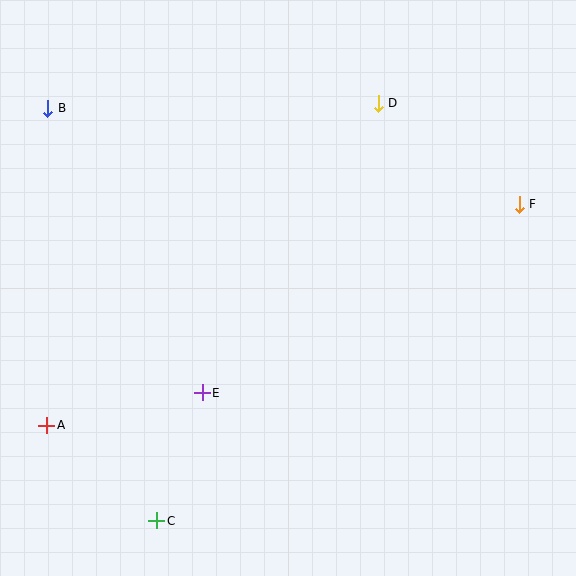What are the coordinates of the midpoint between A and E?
The midpoint between A and E is at (124, 409).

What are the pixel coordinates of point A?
Point A is at (47, 425).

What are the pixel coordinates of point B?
Point B is at (48, 108).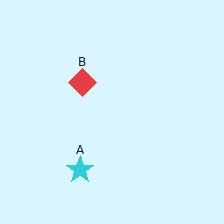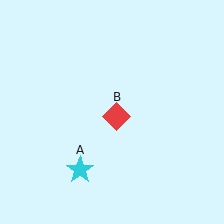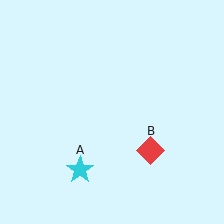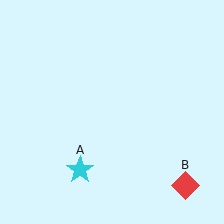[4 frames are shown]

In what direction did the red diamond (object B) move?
The red diamond (object B) moved down and to the right.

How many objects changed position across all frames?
1 object changed position: red diamond (object B).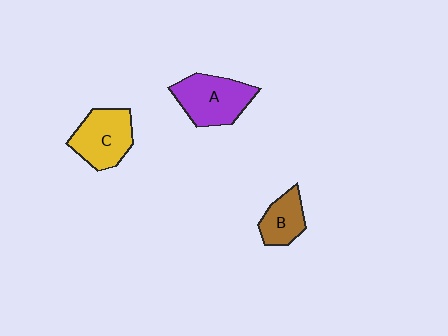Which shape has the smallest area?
Shape B (brown).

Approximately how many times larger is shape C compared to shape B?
Approximately 1.5 times.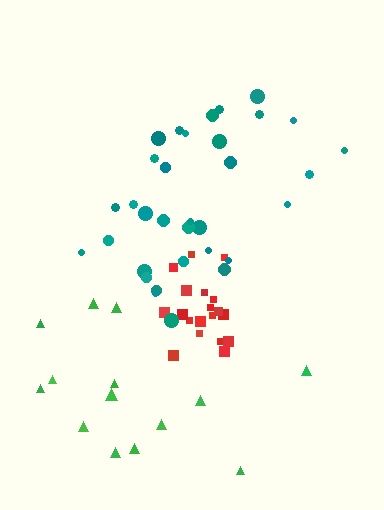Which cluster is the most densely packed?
Red.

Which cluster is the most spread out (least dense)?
Green.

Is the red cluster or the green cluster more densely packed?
Red.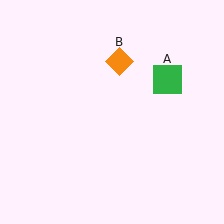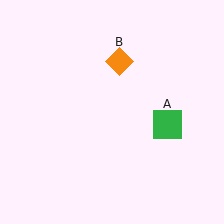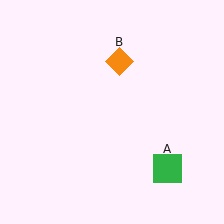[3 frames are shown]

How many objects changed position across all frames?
1 object changed position: green square (object A).